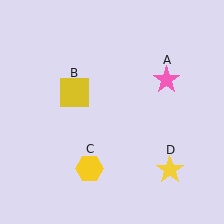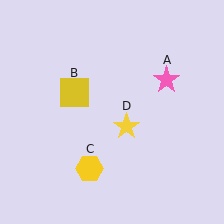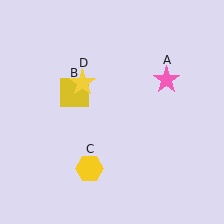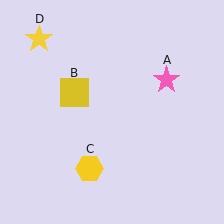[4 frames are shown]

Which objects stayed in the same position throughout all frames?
Pink star (object A) and yellow square (object B) and yellow hexagon (object C) remained stationary.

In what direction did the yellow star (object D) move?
The yellow star (object D) moved up and to the left.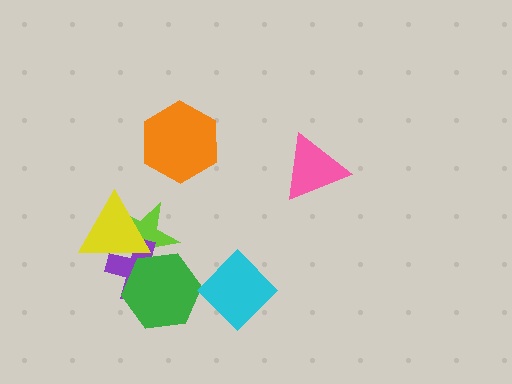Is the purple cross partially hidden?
Yes, it is partially covered by another shape.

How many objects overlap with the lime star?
3 objects overlap with the lime star.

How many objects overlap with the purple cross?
3 objects overlap with the purple cross.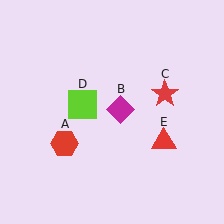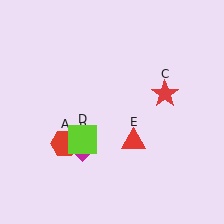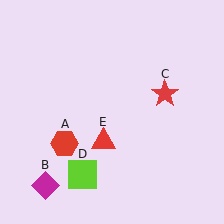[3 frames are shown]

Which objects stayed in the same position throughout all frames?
Red hexagon (object A) and red star (object C) remained stationary.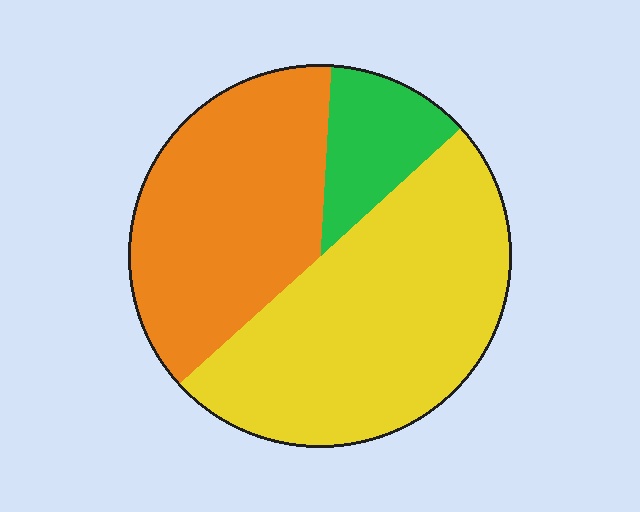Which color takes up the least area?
Green, at roughly 10%.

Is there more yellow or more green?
Yellow.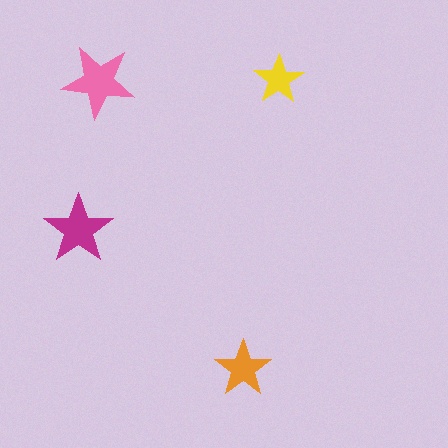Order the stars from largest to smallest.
the pink one, the magenta one, the orange one, the yellow one.